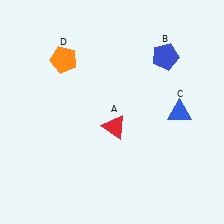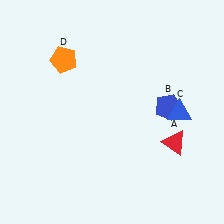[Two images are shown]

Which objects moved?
The objects that moved are: the red triangle (A), the blue pentagon (B).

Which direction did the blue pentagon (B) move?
The blue pentagon (B) moved down.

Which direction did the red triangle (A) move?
The red triangle (A) moved right.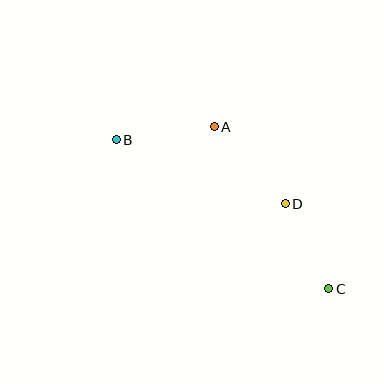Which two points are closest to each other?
Points C and D are closest to each other.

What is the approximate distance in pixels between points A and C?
The distance between A and C is approximately 198 pixels.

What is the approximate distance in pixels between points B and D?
The distance between B and D is approximately 181 pixels.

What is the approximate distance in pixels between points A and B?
The distance between A and B is approximately 99 pixels.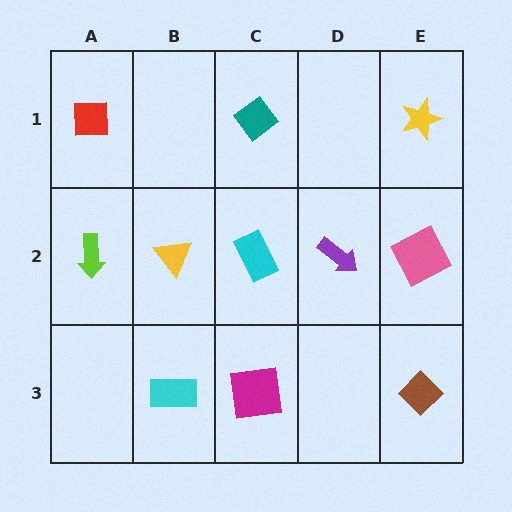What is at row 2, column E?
A pink square.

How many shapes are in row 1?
3 shapes.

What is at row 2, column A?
A lime arrow.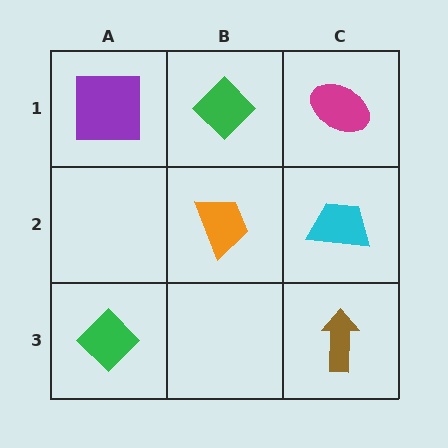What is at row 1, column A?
A purple square.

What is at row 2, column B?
An orange trapezoid.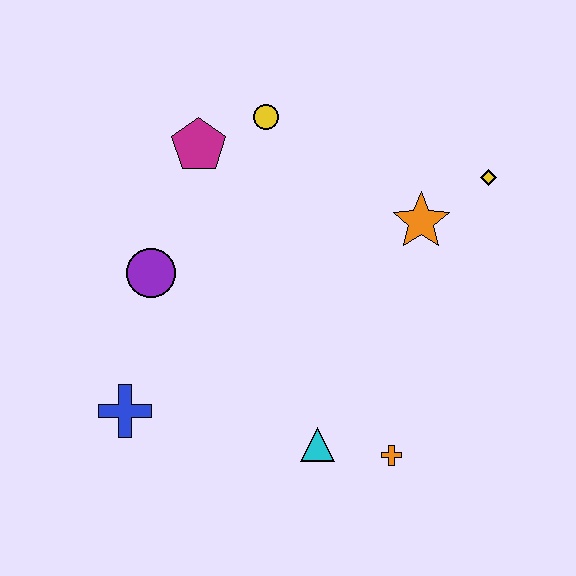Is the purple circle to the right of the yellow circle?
No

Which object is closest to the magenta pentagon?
The yellow circle is closest to the magenta pentagon.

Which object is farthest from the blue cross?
The yellow diamond is farthest from the blue cross.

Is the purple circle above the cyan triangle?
Yes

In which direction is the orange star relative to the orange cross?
The orange star is above the orange cross.